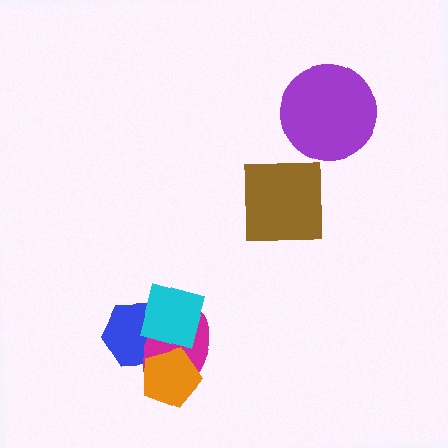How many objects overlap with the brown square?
0 objects overlap with the brown square.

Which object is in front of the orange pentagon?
The cyan square is in front of the orange pentagon.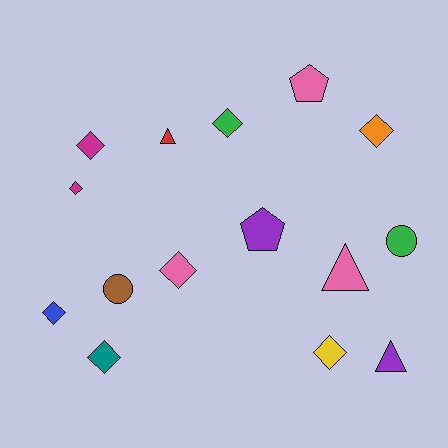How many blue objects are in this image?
There is 1 blue object.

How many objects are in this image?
There are 15 objects.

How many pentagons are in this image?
There are 2 pentagons.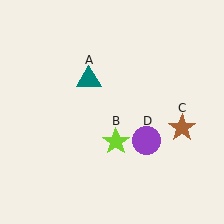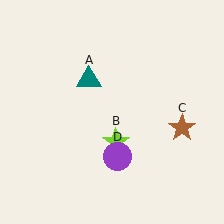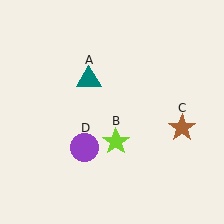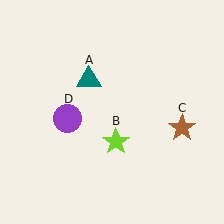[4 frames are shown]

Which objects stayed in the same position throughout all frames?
Teal triangle (object A) and lime star (object B) and brown star (object C) remained stationary.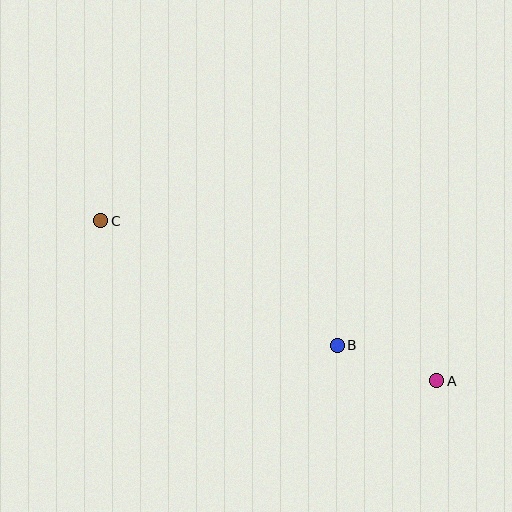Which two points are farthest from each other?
Points A and C are farthest from each other.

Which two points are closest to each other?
Points A and B are closest to each other.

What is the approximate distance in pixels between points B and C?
The distance between B and C is approximately 267 pixels.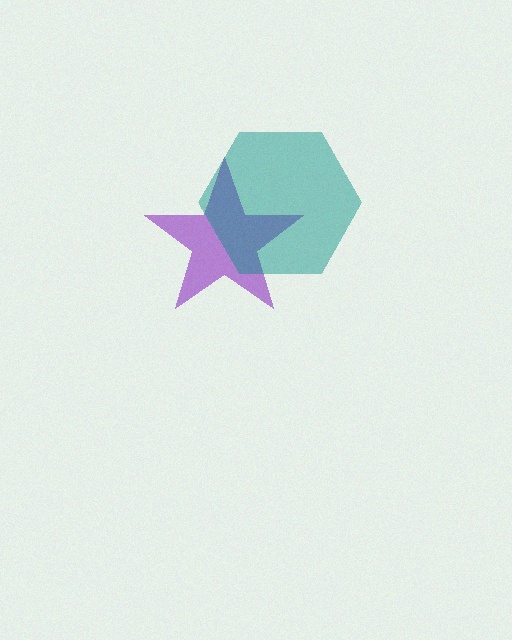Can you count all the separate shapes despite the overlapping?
Yes, there are 2 separate shapes.